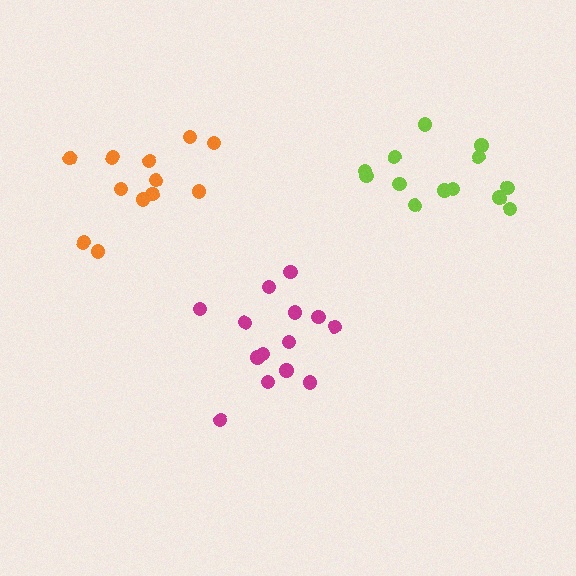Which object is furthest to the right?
The lime cluster is rightmost.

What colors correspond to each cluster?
The clusters are colored: lime, magenta, orange.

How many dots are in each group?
Group 1: 13 dots, Group 2: 14 dots, Group 3: 12 dots (39 total).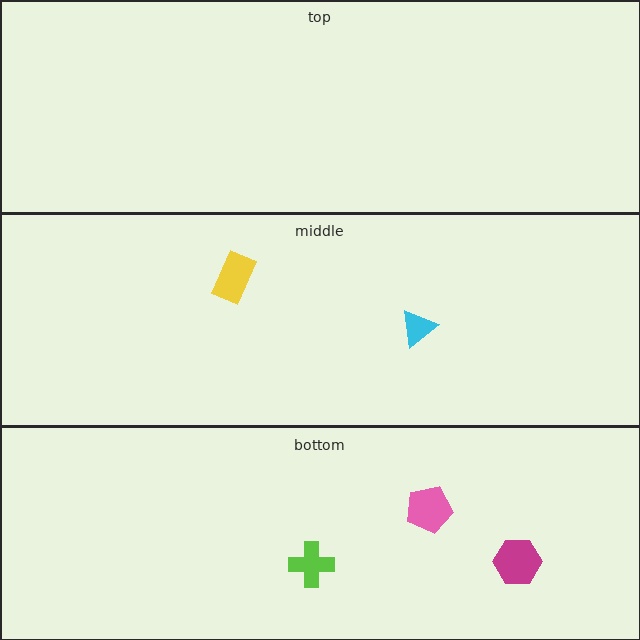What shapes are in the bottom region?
The magenta hexagon, the lime cross, the pink pentagon.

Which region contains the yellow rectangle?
The middle region.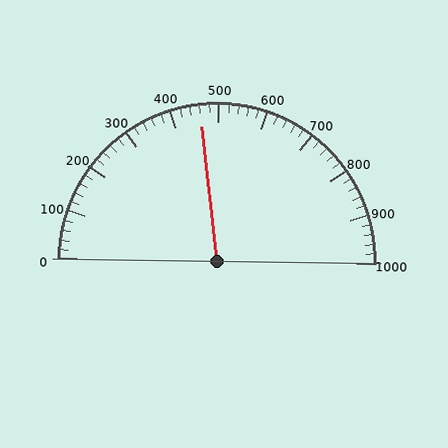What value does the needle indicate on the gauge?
The needle indicates approximately 460.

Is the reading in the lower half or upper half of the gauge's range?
The reading is in the lower half of the range (0 to 1000).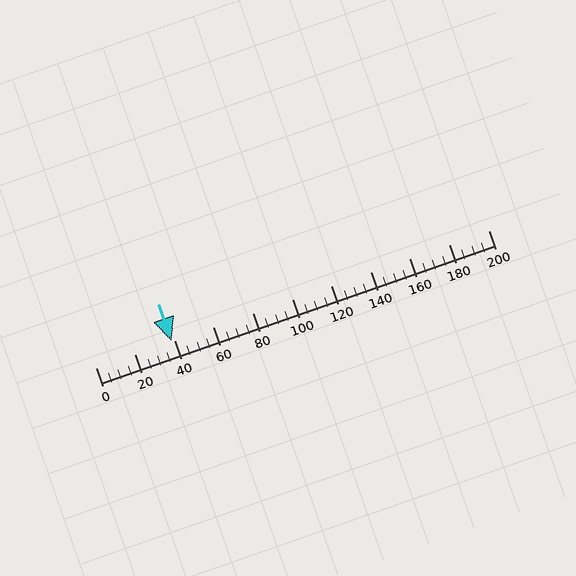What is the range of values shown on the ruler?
The ruler shows values from 0 to 200.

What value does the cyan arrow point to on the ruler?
The cyan arrow points to approximately 39.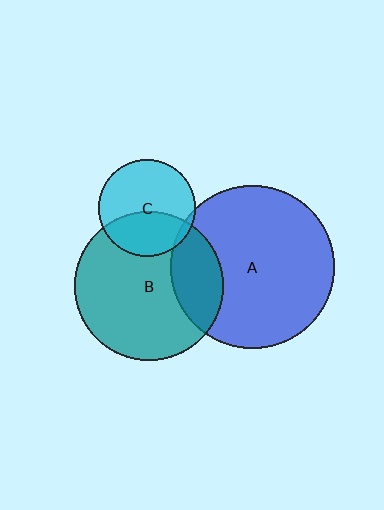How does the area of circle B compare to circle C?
Approximately 2.4 times.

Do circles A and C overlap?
Yes.